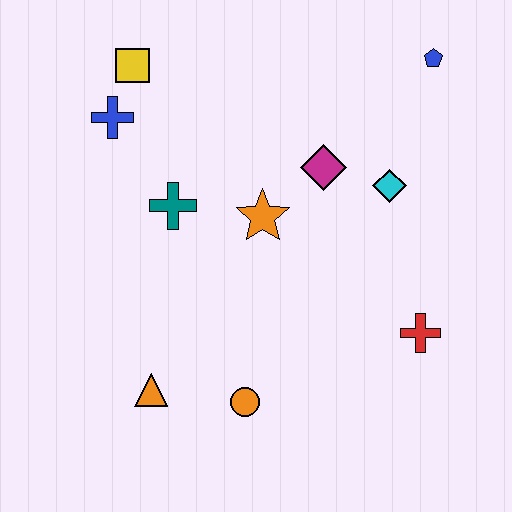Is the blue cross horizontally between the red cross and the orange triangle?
No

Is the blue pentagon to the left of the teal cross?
No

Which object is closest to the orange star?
The magenta diamond is closest to the orange star.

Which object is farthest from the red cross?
The yellow square is farthest from the red cross.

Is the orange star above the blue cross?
No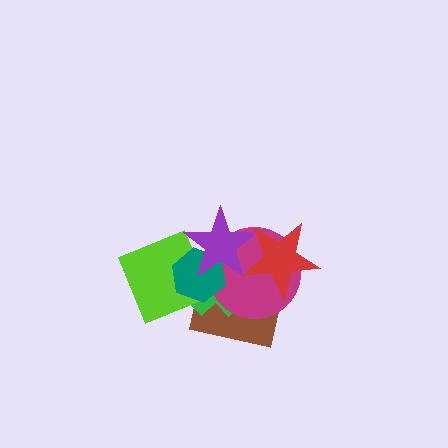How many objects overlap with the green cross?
5 objects overlap with the green cross.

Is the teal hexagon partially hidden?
Yes, it is partially covered by another shape.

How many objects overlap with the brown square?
5 objects overlap with the brown square.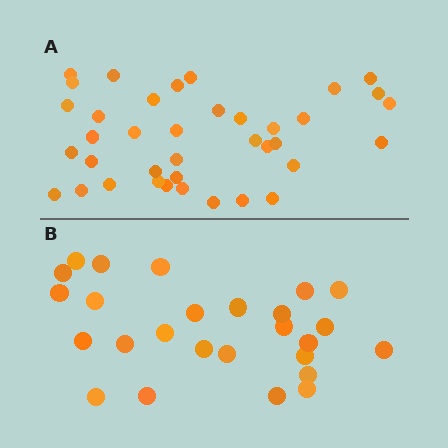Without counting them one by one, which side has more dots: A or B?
Region A (the top region) has more dots.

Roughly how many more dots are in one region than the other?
Region A has roughly 12 or so more dots than region B.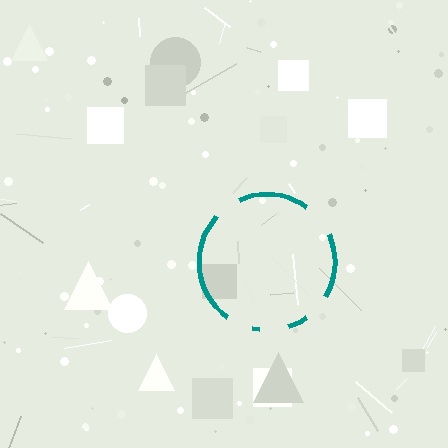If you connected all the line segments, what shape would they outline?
They would outline a circle.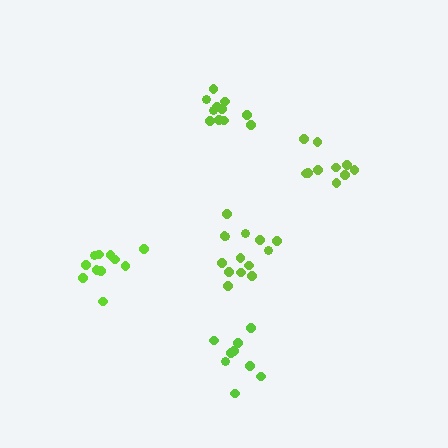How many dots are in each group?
Group 1: 11 dots, Group 2: 9 dots, Group 3: 14 dots, Group 4: 11 dots, Group 5: 10 dots (55 total).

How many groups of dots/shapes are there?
There are 5 groups.